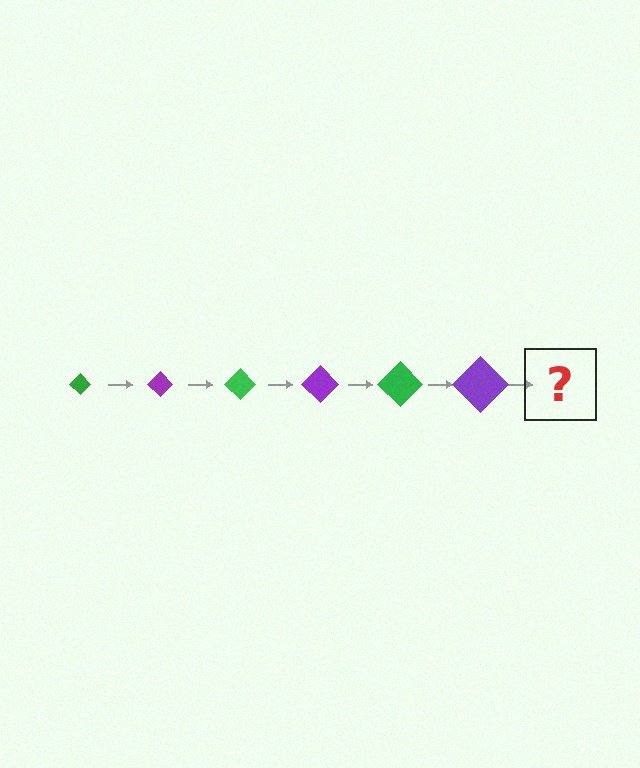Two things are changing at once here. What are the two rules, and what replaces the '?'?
The two rules are that the diamond grows larger each step and the color cycles through green and purple. The '?' should be a green diamond, larger than the previous one.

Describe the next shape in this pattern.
It should be a green diamond, larger than the previous one.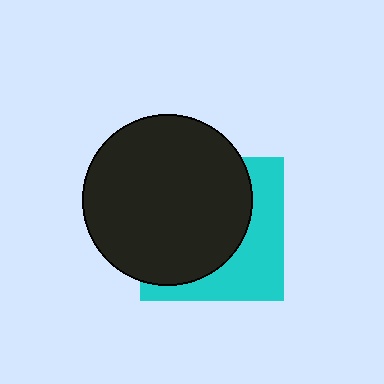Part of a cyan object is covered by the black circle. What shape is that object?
It is a square.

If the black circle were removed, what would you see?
You would see the complete cyan square.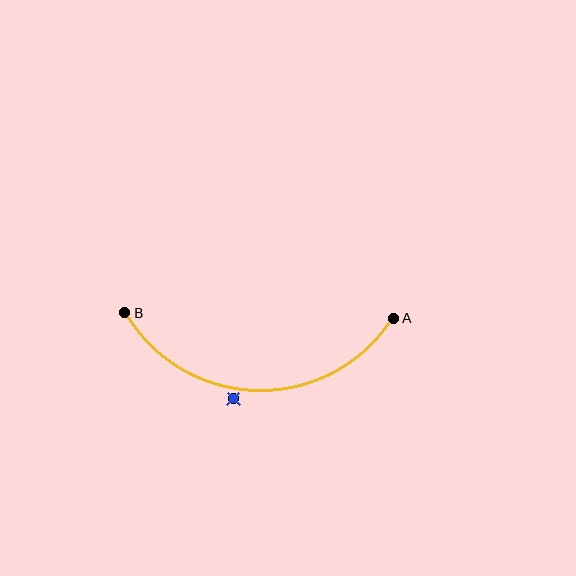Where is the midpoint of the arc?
The arc midpoint is the point on the curve farthest from the straight line joining A and B. It sits below that line.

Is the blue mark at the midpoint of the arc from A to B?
No — the blue mark does not lie on the arc at all. It sits slightly outside the curve.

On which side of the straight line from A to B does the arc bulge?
The arc bulges below the straight line connecting A and B.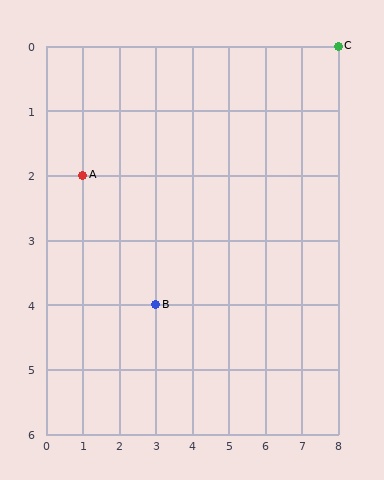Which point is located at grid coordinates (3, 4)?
Point B is at (3, 4).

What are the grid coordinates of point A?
Point A is at grid coordinates (1, 2).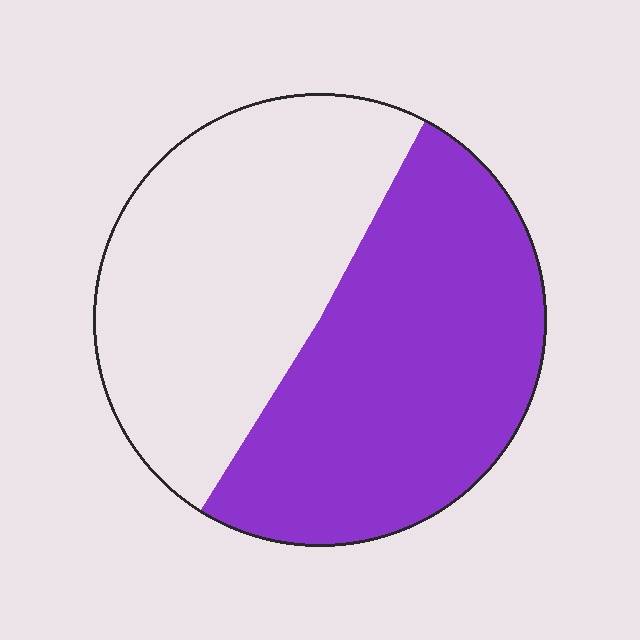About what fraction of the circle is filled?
About one half (1/2).